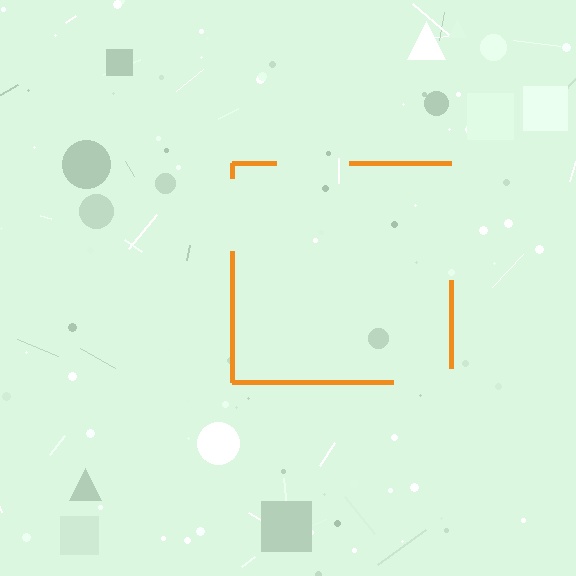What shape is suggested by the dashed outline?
The dashed outline suggests a square.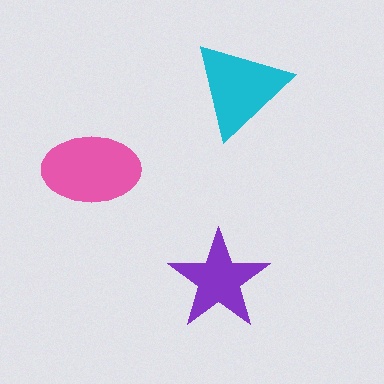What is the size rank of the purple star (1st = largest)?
3rd.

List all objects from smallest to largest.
The purple star, the cyan triangle, the pink ellipse.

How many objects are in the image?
There are 3 objects in the image.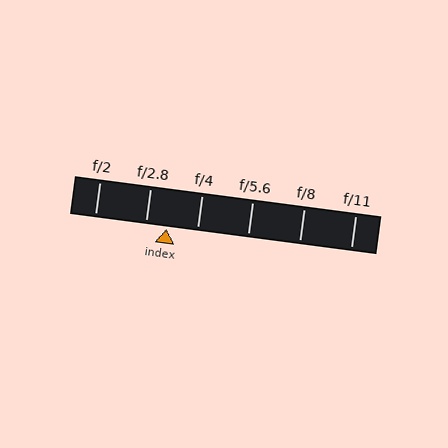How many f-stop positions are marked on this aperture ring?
There are 6 f-stop positions marked.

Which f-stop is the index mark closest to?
The index mark is closest to f/2.8.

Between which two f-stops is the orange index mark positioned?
The index mark is between f/2.8 and f/4.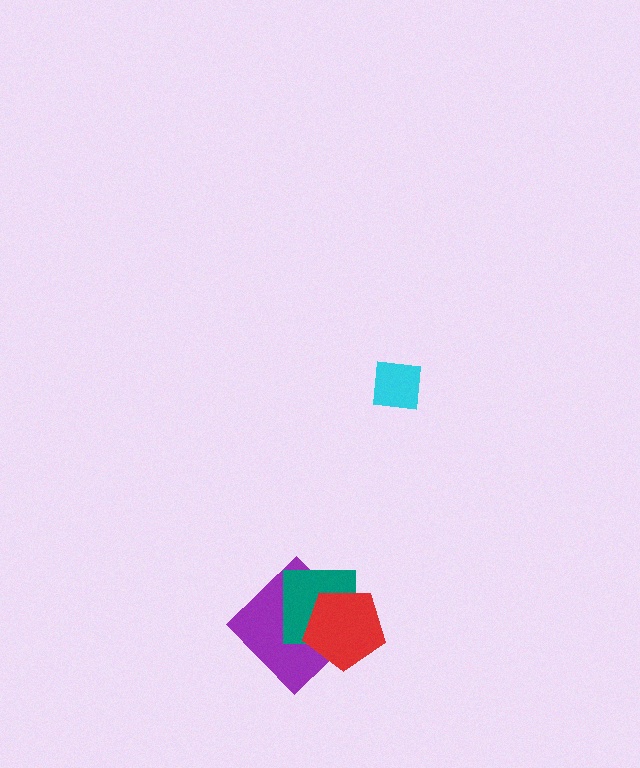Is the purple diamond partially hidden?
Yes, it is partially covered by another shape.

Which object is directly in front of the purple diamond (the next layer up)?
The teal square is directly in front of the purple diamond.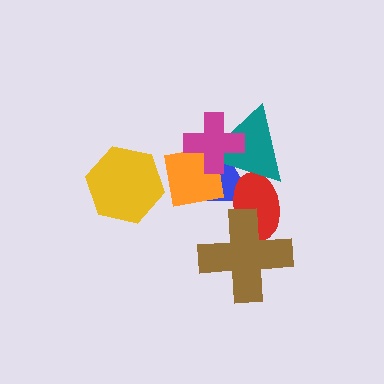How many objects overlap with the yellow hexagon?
0 objects overlap with the yellow hexagon.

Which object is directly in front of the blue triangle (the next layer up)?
The red ellipse is directly in front of the blue triangle.